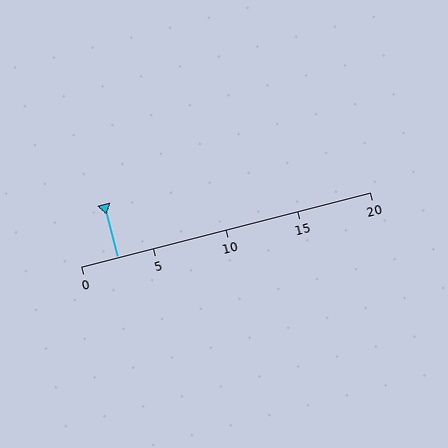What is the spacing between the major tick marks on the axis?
The major ticks are spaced 5 apart.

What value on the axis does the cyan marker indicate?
The marker indicates approximately 2.5.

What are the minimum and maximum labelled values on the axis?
The axis runs from 0 to 20.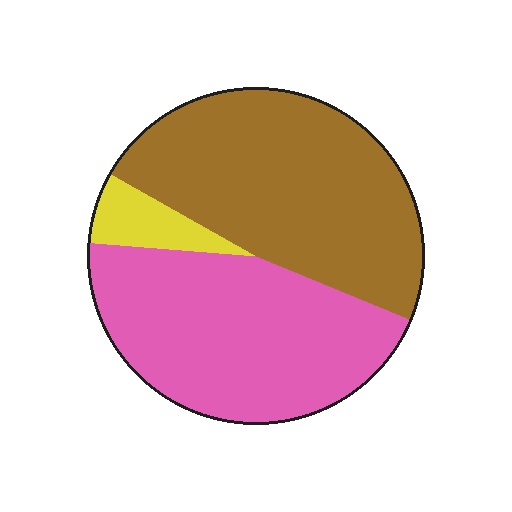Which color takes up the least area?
Yellow, at roughly 5%.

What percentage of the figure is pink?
Pink takes up between a third and a half of the figure.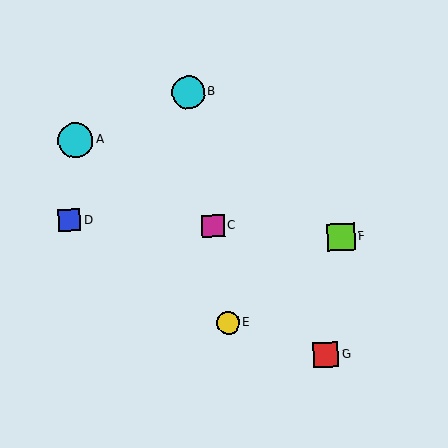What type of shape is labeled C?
Shape C is a magenta square.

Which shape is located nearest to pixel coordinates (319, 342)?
The red square (labeled G) at (326, 355) is nearest to that location.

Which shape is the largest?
The cyan circle (labeled A) is the largest.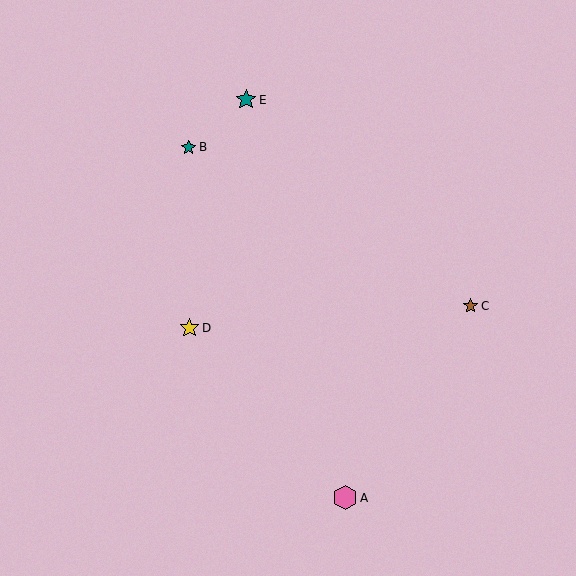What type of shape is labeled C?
Shape C is a brown star.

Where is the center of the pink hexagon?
The center of the pink hexagon is at (345, 498).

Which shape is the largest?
The pink hexagon (labeled A) is the largest.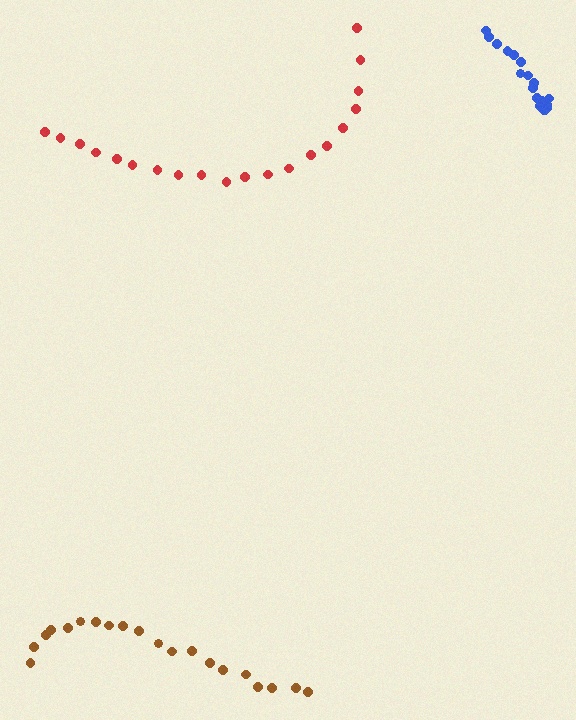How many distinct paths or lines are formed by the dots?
There are 3 distinct paths.